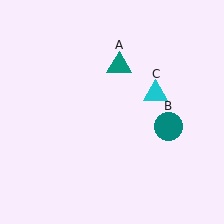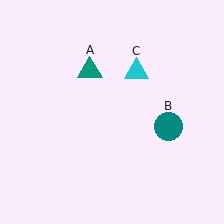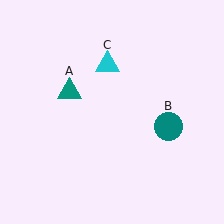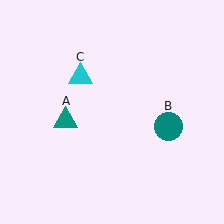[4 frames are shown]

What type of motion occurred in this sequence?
The teal triangle (object A), cyan triangle (object C) rotated counterclockwise around the center of the scene.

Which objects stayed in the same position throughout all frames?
Teal circle (object B) remained stationary.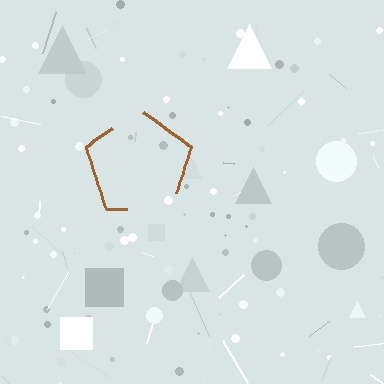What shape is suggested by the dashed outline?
The dashed outline suggests a pentagon.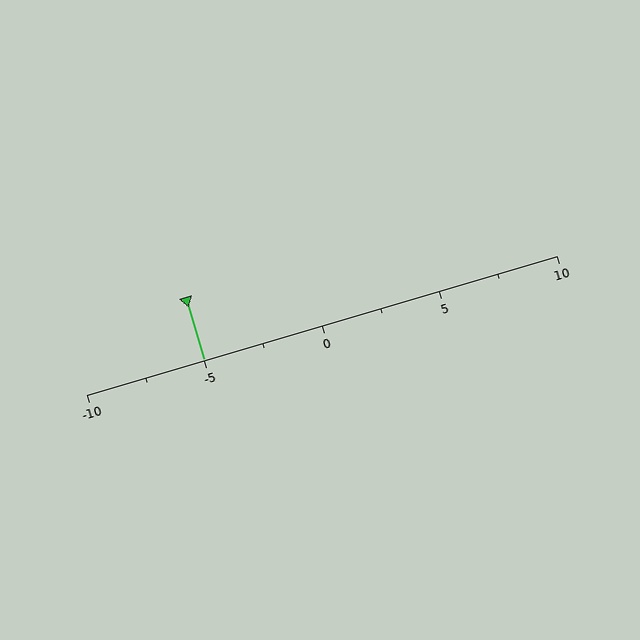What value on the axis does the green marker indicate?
The marker indicates approximately -5.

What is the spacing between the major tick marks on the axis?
The major ticks are spaced 5 apart.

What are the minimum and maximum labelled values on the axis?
The axis runs from -10 to 10.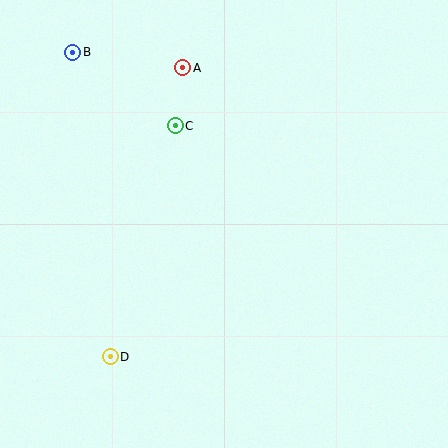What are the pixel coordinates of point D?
Point D is at (110, 357).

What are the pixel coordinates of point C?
Point C is at (175, 126).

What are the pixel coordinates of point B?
Point B is at (73, 52).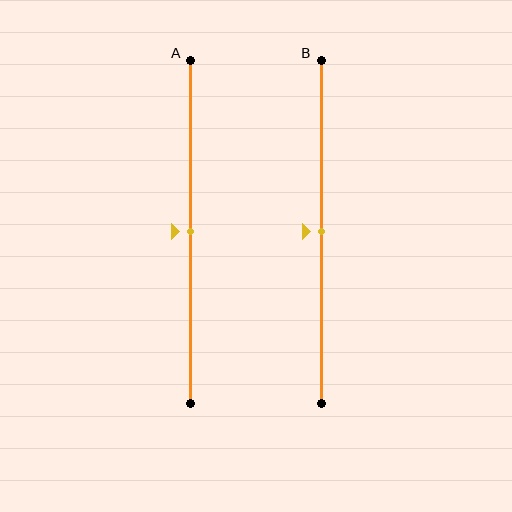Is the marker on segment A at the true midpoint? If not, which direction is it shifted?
Yes, the marker on segment A is at the true midpoint.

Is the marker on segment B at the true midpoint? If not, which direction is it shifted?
Yes, the marker on segment B is at the true midpoint.